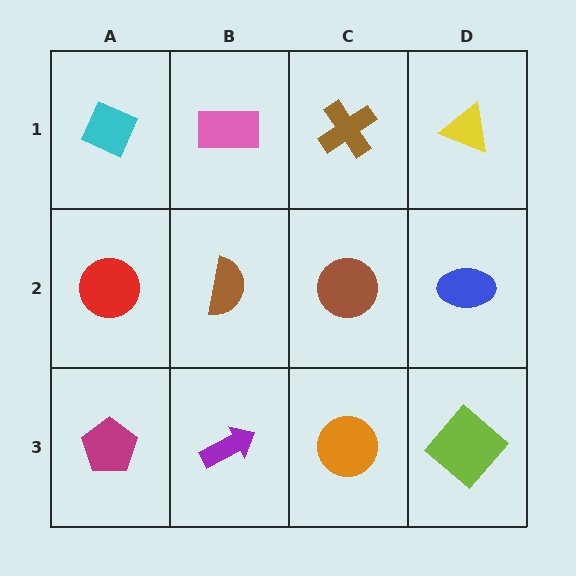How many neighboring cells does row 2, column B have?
4.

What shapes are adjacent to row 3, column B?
A brown semicircle (row 2, column B), a magenta pentagon (row 3, column A), an orange circle (row 3, column C).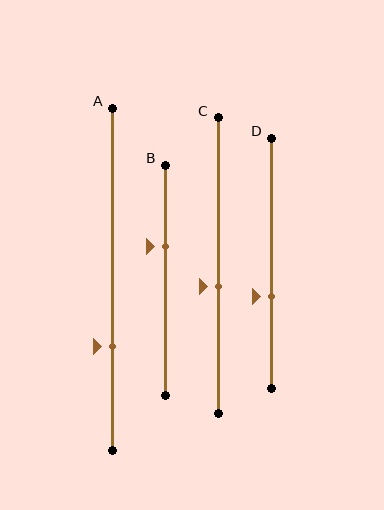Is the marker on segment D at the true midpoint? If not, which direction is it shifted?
No, the marker on segment D is shifted downward by about 13% of the segment length.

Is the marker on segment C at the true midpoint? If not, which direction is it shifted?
No, the marker on segment C is shifted downward by about 7% of the segment length.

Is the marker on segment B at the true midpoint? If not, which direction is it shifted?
No, the marker on segment B is shifted upward by about 14% of the segment length.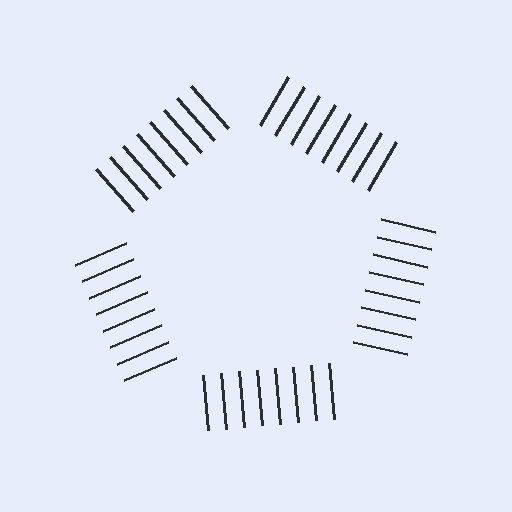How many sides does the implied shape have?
5 sides — the line-ends trace a pentagon.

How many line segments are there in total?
40 — 8 along each of the 5 edges.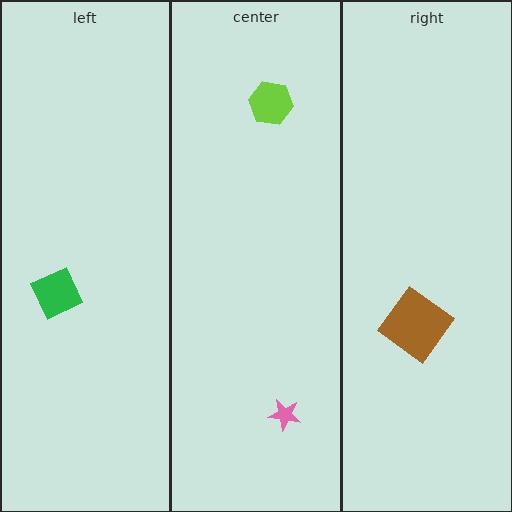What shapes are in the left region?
The green diamond.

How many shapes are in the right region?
1.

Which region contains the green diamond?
The left region.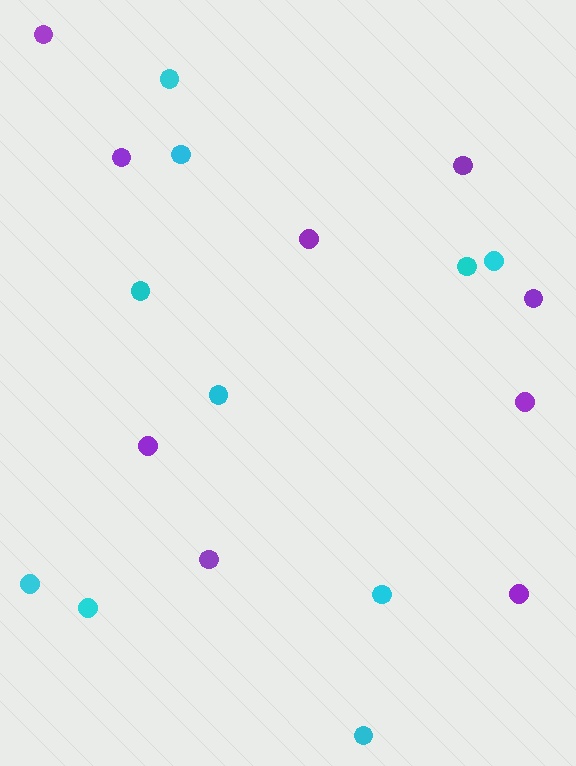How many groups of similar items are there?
There are 2 groups: one group of purple circles (9) and one group of cyan circles (10).